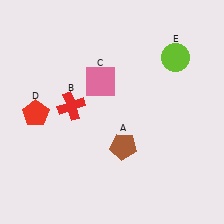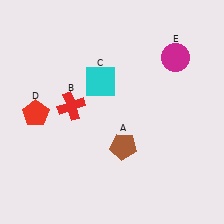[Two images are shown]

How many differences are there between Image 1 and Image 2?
There are 2 differences between the two images.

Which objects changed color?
C changed from pink to cyan. E changed from lime to magenta.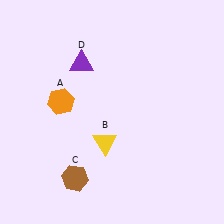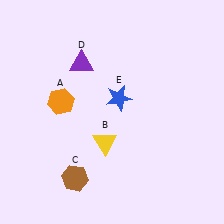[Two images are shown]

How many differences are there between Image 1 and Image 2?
There is 1 difference between the two images.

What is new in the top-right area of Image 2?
A blue star (E) was added in the top-right area of Image 2.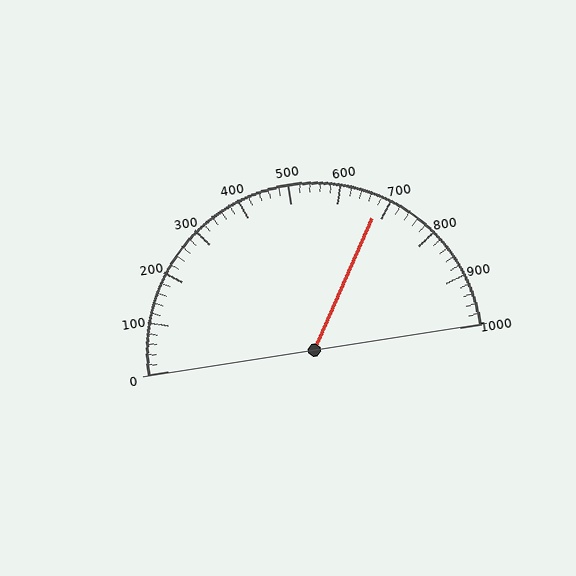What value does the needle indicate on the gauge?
The needle indicates approximately 680.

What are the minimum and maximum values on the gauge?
The gauge ranges from 0 to 1000.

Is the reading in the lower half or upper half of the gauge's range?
The reading is in the upper half of the range (0 to 1000).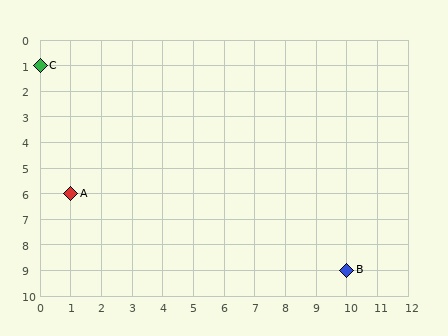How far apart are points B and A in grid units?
Points B and A are 9 columns and 3 rows apart (about 9.5 grid units diagonally).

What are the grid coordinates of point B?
Point B is at grid coordinates (10, 9).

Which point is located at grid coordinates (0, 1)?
Point C is at (0, 1).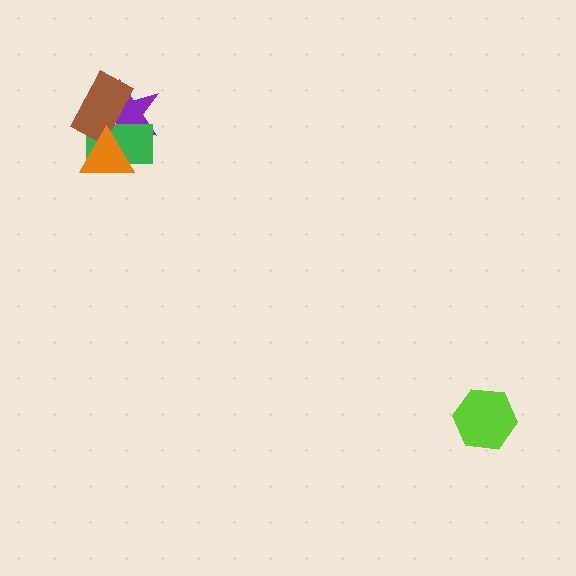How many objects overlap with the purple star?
3 objects overlap with the purple star.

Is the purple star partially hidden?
Yes, it is partially covered by another shape.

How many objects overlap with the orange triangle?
3 objects overlap with the orange triangle.